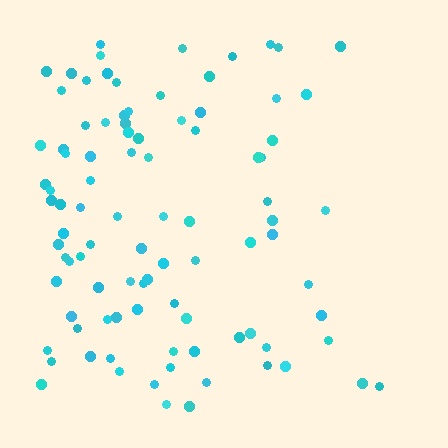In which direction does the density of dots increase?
From right to left, with the left side densest.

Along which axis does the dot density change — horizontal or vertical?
Horizontal.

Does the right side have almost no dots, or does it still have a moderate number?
Still a moderate number, just noticeably fewer than the left.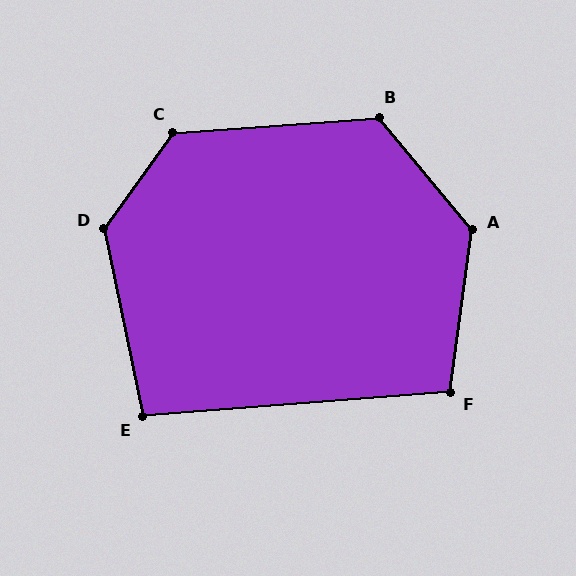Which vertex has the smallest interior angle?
E, at approximately 97 degrees.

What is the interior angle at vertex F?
Approximately 102 degrees (obtuse).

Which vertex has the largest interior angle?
A, at approximately 133 degrees.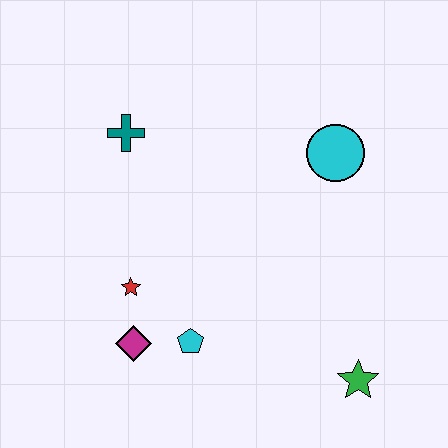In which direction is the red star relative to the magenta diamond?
The red star is above the magenta diamond.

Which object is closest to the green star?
The cyan pentagon is closest to the green star.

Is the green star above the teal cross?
No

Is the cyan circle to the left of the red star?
No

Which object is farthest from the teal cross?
The green star is farthest from the teal cross.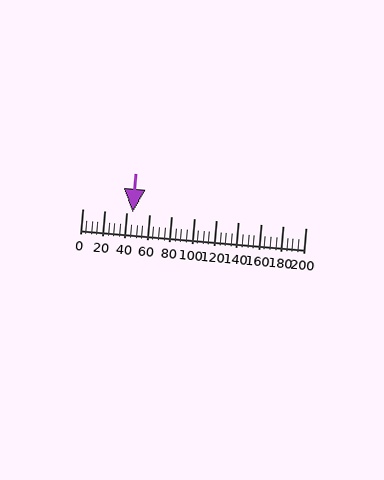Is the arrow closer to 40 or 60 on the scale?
The arrow is closer to 40.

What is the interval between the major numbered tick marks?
The major tick marks are spaced 20 units apart.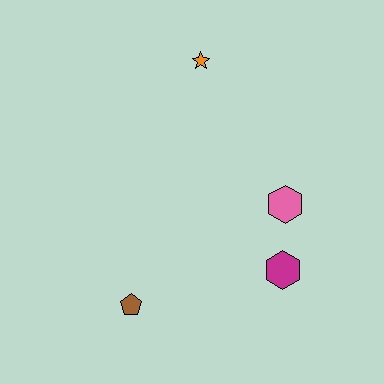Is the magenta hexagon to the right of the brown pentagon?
Yes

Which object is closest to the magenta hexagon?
The pink hexagon is closest to the magenta hexagon.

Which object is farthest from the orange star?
The brown pentagon is farthest from the orange star.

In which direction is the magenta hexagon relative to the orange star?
The magenta hexagon is below the orange star.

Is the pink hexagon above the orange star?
No